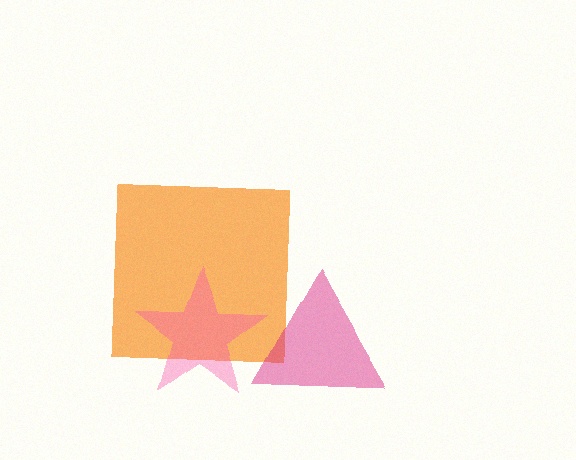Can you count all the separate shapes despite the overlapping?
Yes, there are 3 separate shapes.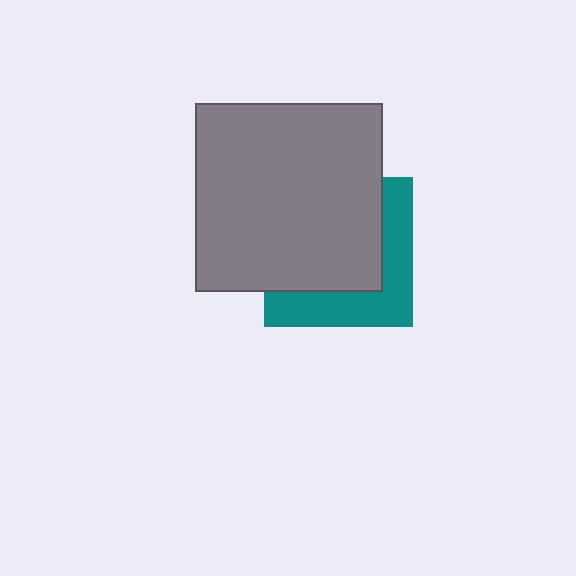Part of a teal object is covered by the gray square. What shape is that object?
It is a square.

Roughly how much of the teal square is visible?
A small part of it is visible (roughly 39%).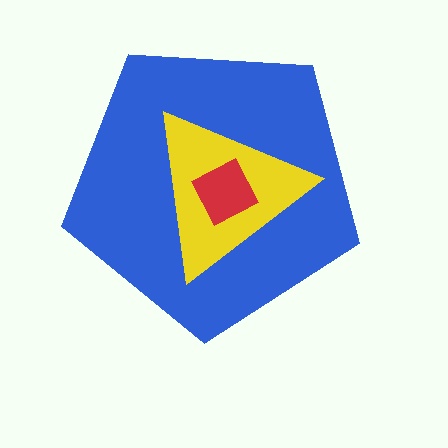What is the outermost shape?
The blue pentagon.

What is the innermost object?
The red square.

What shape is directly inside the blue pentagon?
The yellow triangle.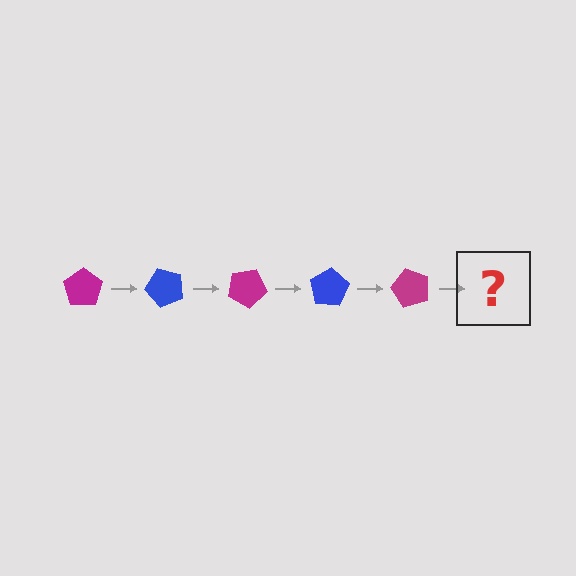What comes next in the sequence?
The next element should be a blue pentagon, rotated 250 degrees from the start.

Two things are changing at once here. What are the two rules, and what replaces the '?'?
The two rules are that it rotates 50 degrees each step and the color cycles through magenta and blue. The '?' should be a blue pentagon, rotated 250 degrees from the start.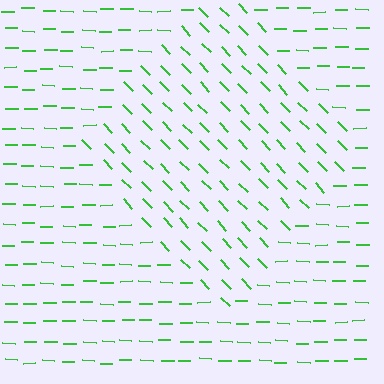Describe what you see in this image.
The image is filled with small green line segments. A diamond region in the image has lines oriented differently from the surrounding lines, creating a visible texture boundary.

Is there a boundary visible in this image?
Yes, there is a texture boundary formed by a change in line orientation.